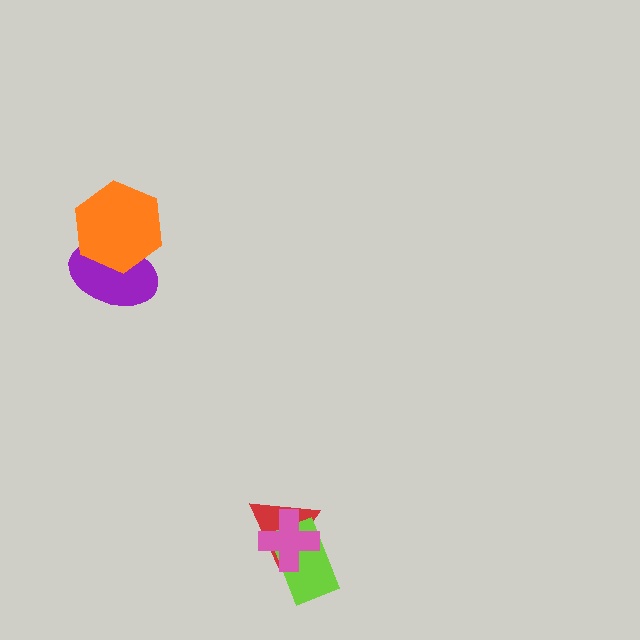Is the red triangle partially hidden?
Yes, it is partially covered by another shape.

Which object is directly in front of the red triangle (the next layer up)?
The lime rectangle is directly in front of the red triangle.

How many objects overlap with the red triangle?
2 objects overlap with the red triangle.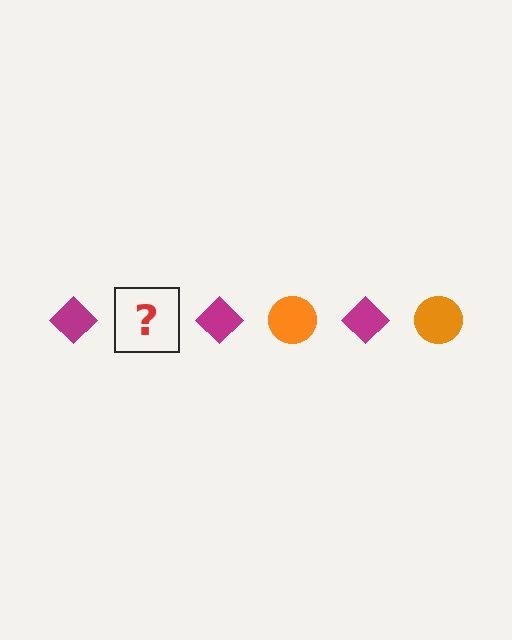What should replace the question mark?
The question mark should be replaced with an orange circle.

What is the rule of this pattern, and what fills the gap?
The rule is that the pattern alternates between magenta diamond and orange circle. The gap should be filled with an orange circle.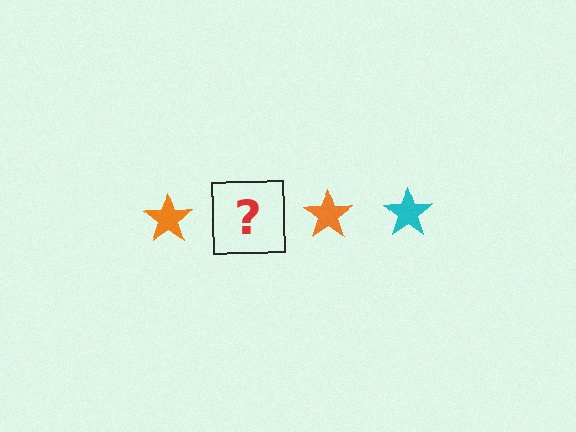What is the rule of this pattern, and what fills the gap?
The rule is that the pattern cycles through orange, cyan stars. The gap should be filled with a cyan star.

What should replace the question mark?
The question mark should be replaced with a cyan star.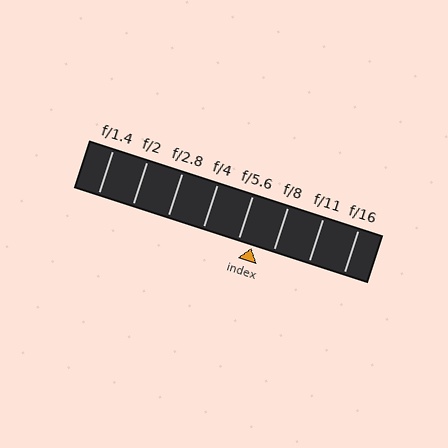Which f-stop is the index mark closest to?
The index mark is closest to f/5.6.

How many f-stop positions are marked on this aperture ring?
There are 8 f-stop positions marked.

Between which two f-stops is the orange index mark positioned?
The index mark is between f/5.6 and f/8.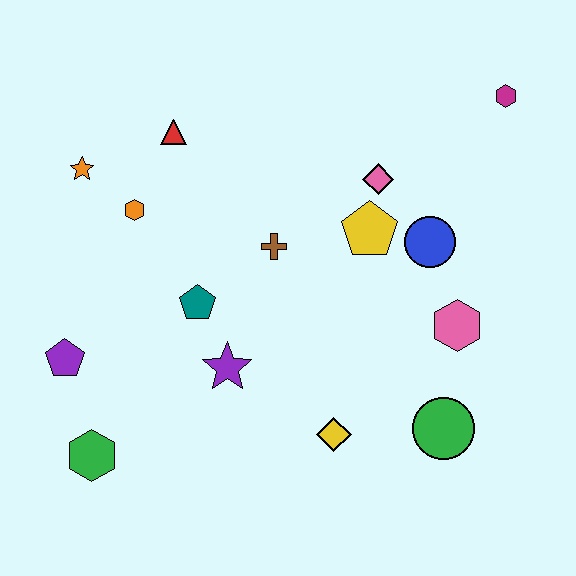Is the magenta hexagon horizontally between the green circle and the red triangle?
No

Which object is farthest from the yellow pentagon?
The green hexagon is farthest from the yellow pentagon.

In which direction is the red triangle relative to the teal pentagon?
The red triangle is above the teal pentagon.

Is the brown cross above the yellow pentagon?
No